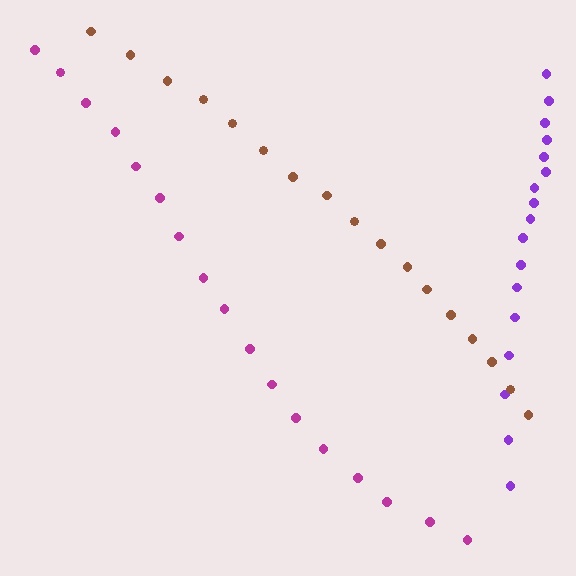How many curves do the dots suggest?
There are 3 distinct paths.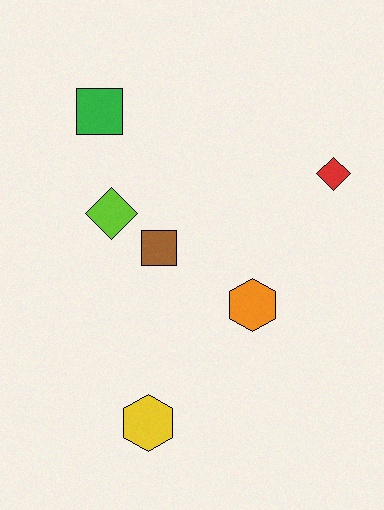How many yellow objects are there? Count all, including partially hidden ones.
There is 1 yellow object.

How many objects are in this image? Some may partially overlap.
There are 6 objects.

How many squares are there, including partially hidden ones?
There are 2 squares.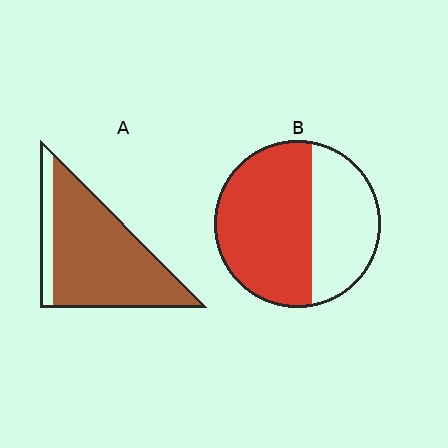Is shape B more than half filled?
Yes.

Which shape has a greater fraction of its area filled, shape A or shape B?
Shape A.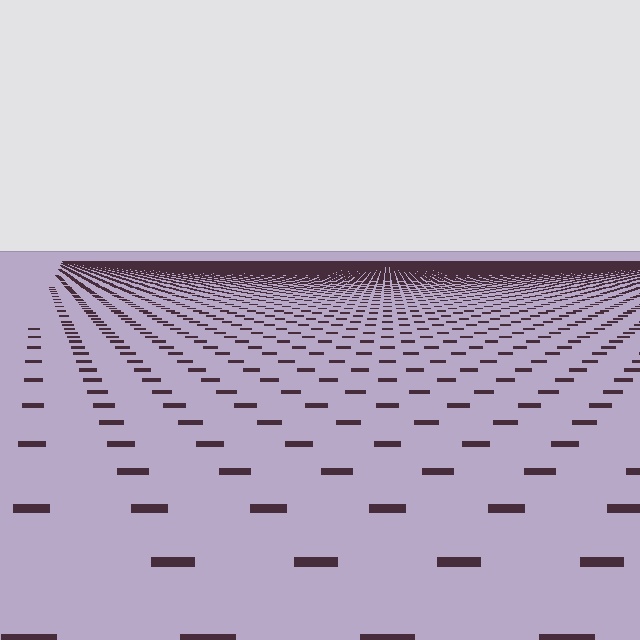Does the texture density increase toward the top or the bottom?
Density increases toward the top.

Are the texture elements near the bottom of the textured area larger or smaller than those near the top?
Larger. Near the bottom, elements are closer to the viewer and appear at a bigger on-screen size.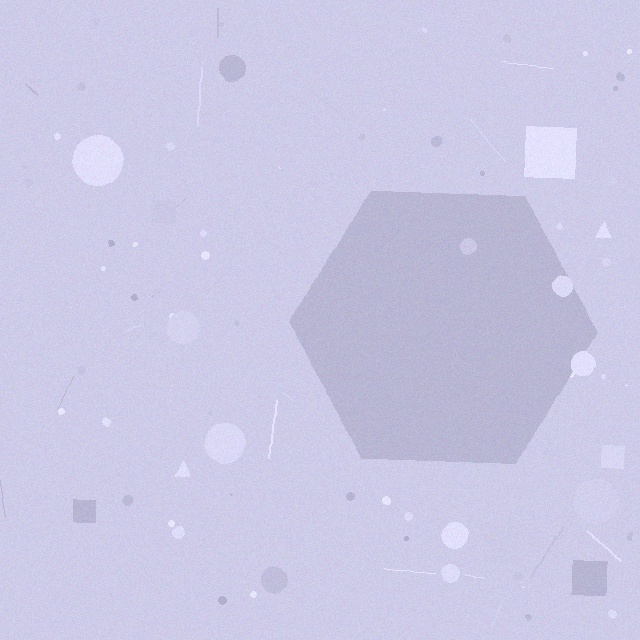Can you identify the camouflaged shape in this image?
The camouflaged shape is a hexagon.